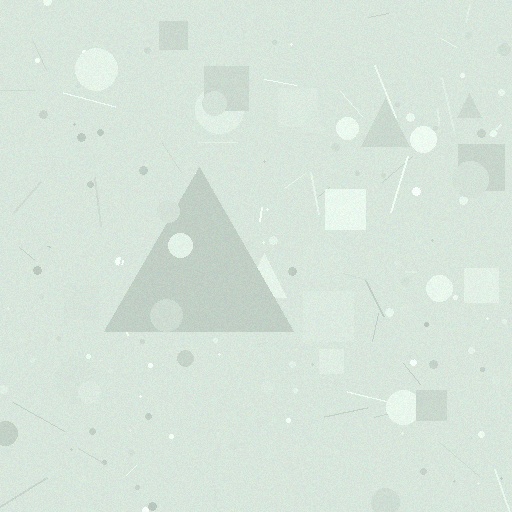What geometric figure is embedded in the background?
A triangle is embedded in the background.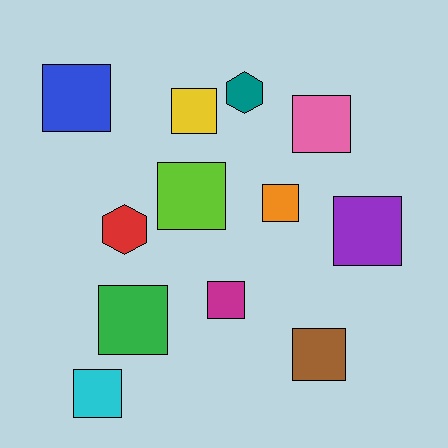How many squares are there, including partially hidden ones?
There are 10 squares.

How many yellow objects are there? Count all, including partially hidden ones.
There is 1 yellow object.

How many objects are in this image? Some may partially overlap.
There are 12 objects.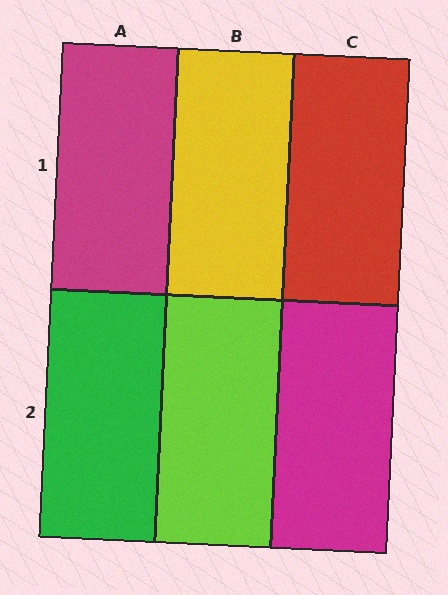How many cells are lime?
1 cell is lime.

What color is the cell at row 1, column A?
Magenta.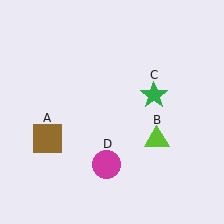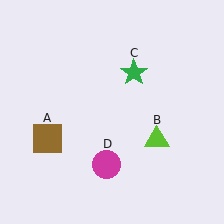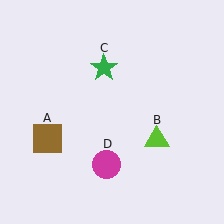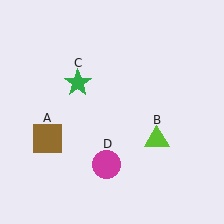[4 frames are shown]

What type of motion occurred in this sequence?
The green star (object C) rotated counterclockwise around the center of the scene.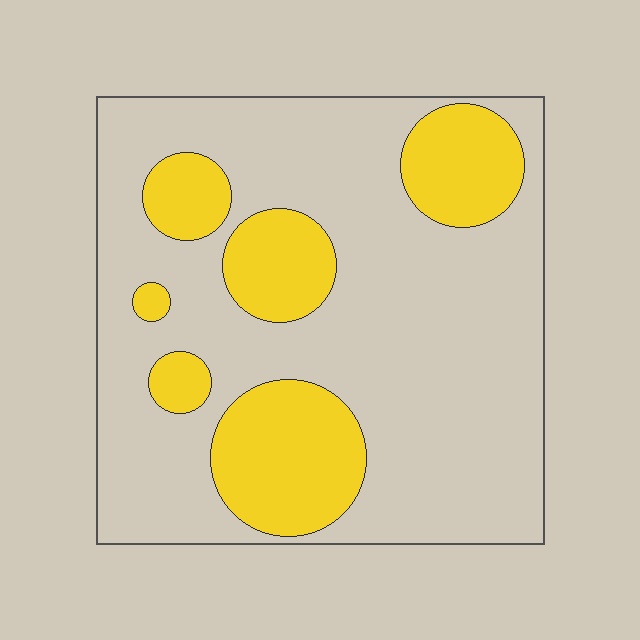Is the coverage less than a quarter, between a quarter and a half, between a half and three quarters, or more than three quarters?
Between a quarter and a half.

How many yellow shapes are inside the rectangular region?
6.